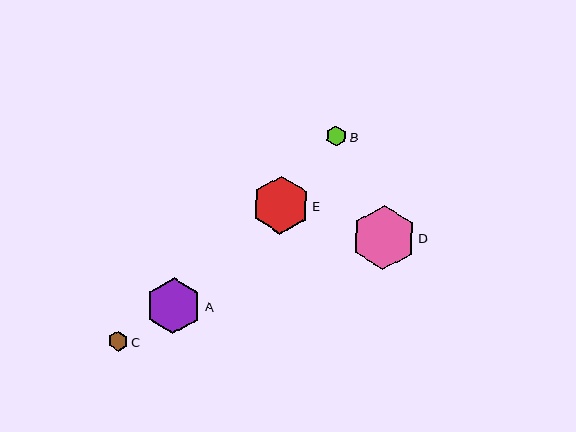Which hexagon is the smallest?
Hexagon C is the smallest with a size of approximately 20 pixels.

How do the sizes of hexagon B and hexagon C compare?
Hexagon B and hexagon C are approximately the same size.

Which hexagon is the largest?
Hexagon D is the largest with a size of approximately 64 pixels.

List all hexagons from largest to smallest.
From largest to smallest: D, E, A, B, C.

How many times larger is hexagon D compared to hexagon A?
Hexagon D is approximately 1.2 times the size of hexagon A.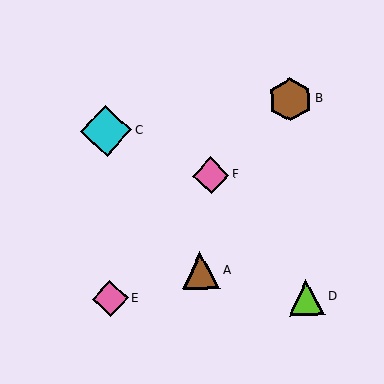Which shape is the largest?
The cyan diamond (labeled C) is the largest.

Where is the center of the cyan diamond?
The center of the cyan diamond is at (106, 131).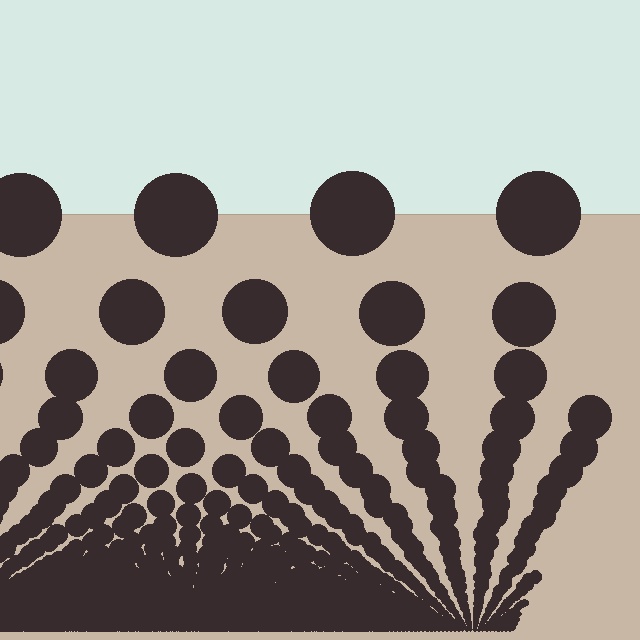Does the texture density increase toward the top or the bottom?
Density increases toward the bottom.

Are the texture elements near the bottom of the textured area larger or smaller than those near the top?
Smaller. The gradient is inverted — elements near the bottom are smaller and denser.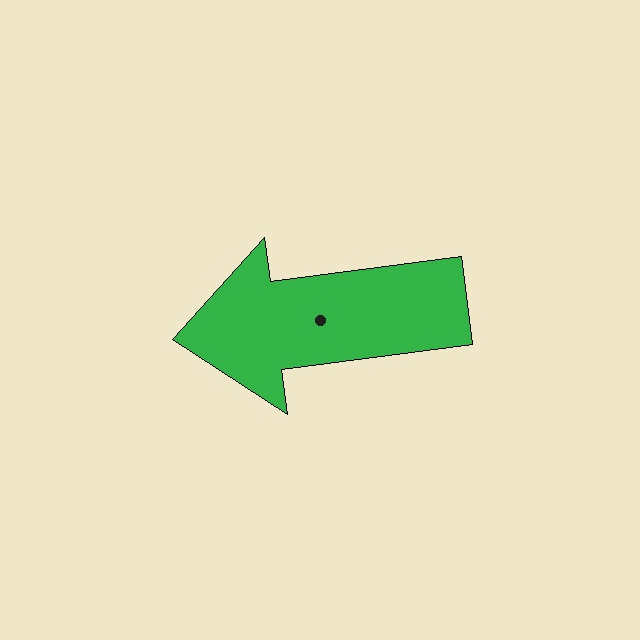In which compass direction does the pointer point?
West.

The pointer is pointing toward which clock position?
Roughly 9 o'clock.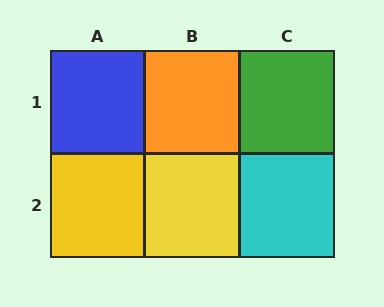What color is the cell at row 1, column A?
Blue.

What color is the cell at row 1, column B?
Orange.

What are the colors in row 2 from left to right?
Yellow, yellow, cyan.